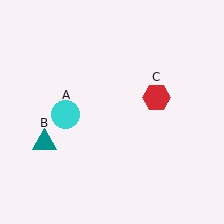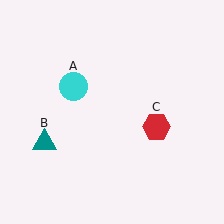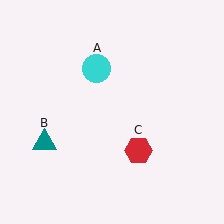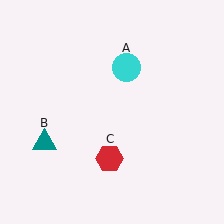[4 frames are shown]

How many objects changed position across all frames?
2 objects changed position: cyan circle (object A), red hexagon (object C).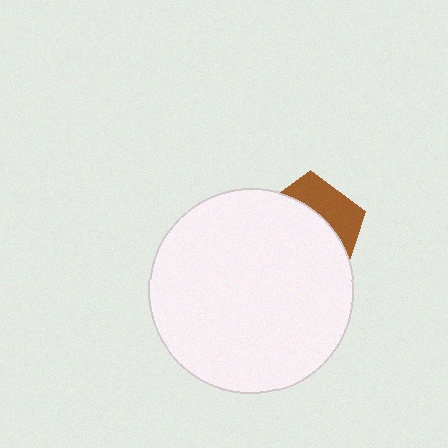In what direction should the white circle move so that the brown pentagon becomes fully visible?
The white circle should move toward the lower-left. That is the shortest direction to clear the overlap and leave the brown pentagon fully visible.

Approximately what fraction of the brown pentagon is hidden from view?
Roughly 67% of the brown pentagon is hidden behind the white circle.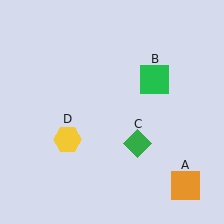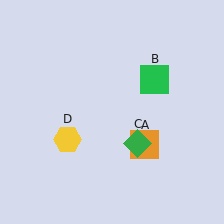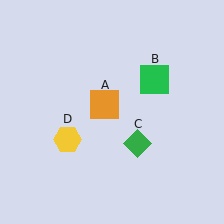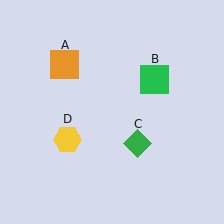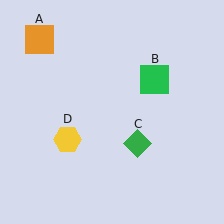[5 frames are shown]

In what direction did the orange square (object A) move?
The orange square (object A) moved up and to the left.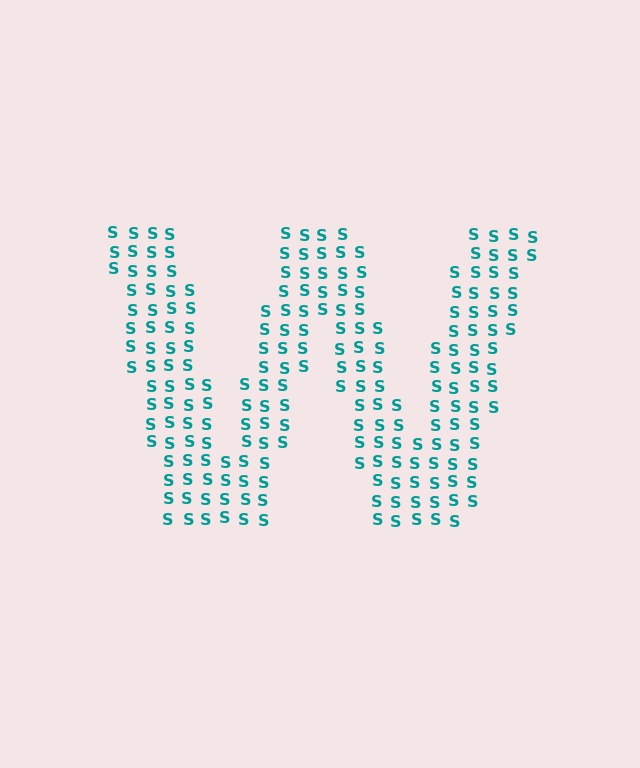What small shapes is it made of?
It is made of small letter S's.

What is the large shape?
The large shape is the letter W.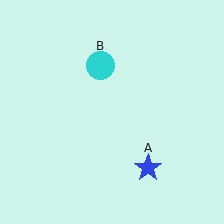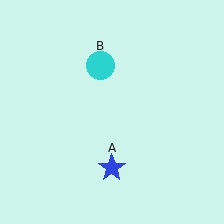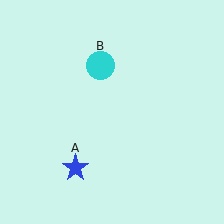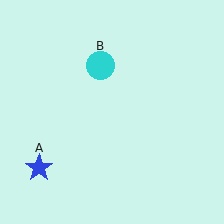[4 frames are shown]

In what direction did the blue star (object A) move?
The blue star (object A) moved left.